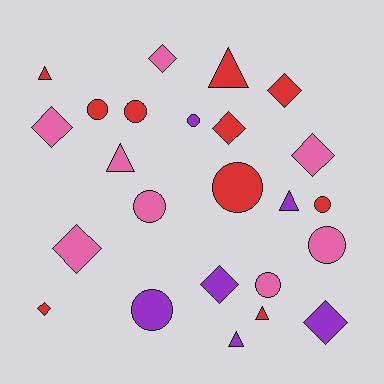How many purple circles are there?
There are 2 purple circles.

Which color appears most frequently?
Red, with 10 objects.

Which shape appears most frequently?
Diamond, with 9 objects.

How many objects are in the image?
There are 24 objects.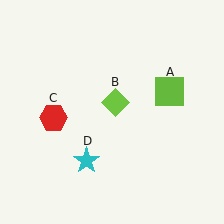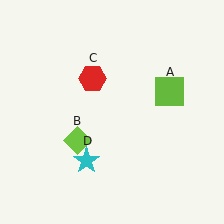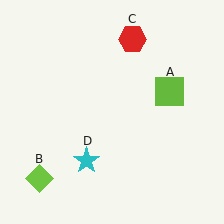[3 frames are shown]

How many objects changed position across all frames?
2 objects changed position: lime diamond (object B), red hexagon (object C).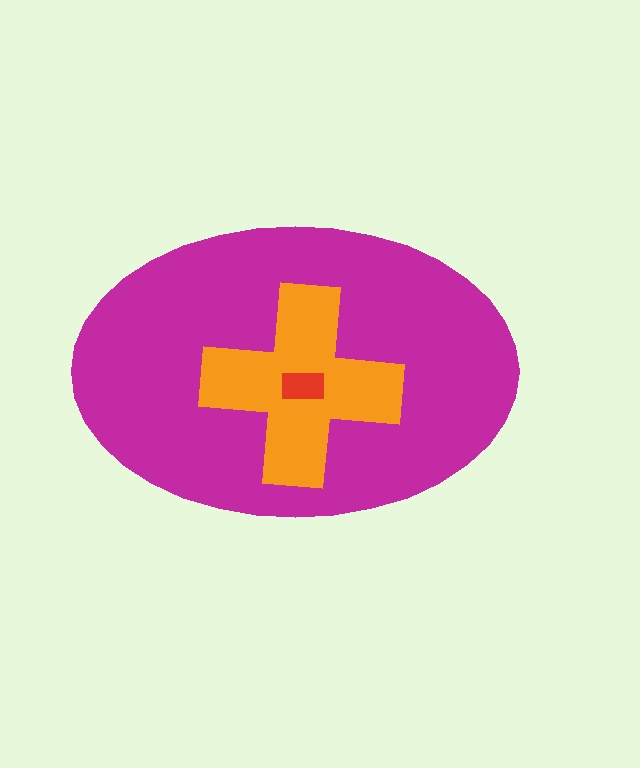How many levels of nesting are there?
3.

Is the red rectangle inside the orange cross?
Yes.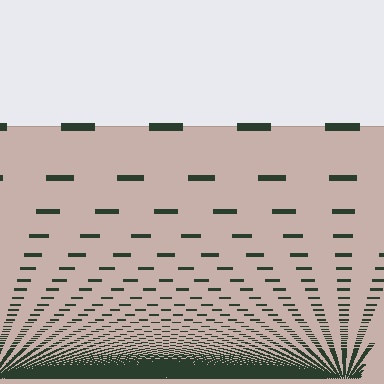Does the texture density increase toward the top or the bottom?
Density increases toward the bottom.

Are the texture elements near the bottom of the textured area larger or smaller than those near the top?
Smaller. The gradient is inverted — elements near the bottom are smaller and denser.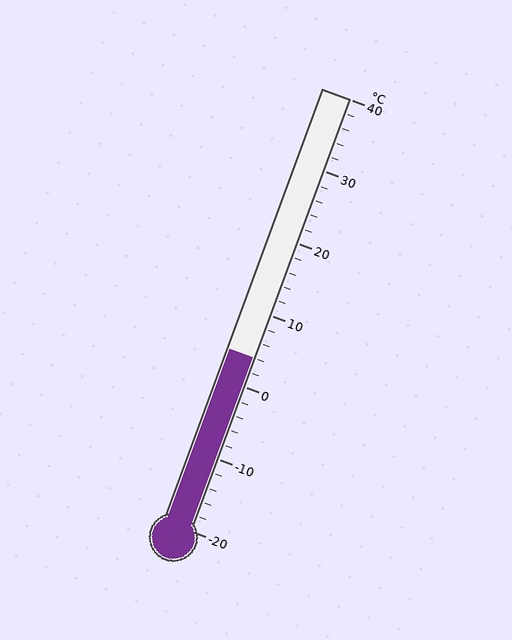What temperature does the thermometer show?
The thermometer shows approximately 4°C.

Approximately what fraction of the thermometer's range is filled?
The thermometer is filled to approximately 40% of its range.